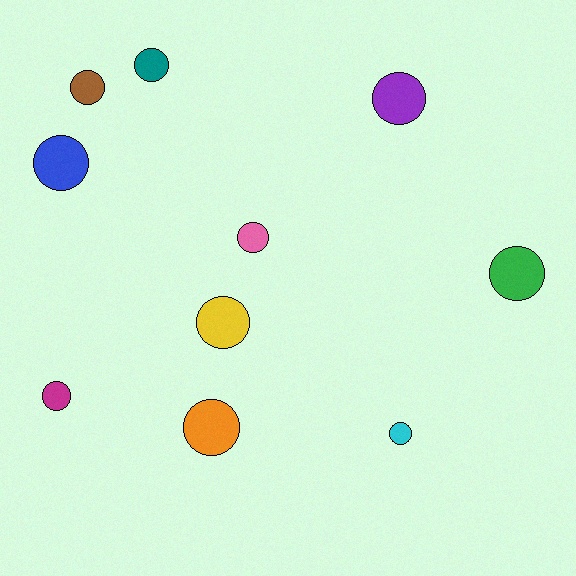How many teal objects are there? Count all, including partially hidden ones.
There is 1 teal object.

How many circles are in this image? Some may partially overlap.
There are 10 circles.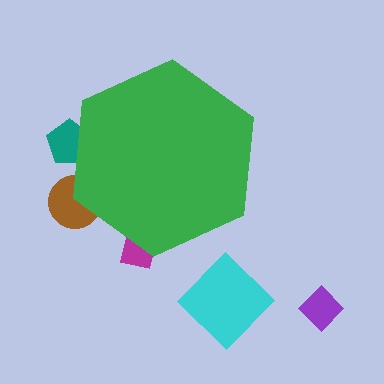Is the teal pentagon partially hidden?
Yes, the teal pentagon is partially hidden behind the green hexagon.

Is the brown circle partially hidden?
Yes, the brown circle is partially hidden behind the green hexagon.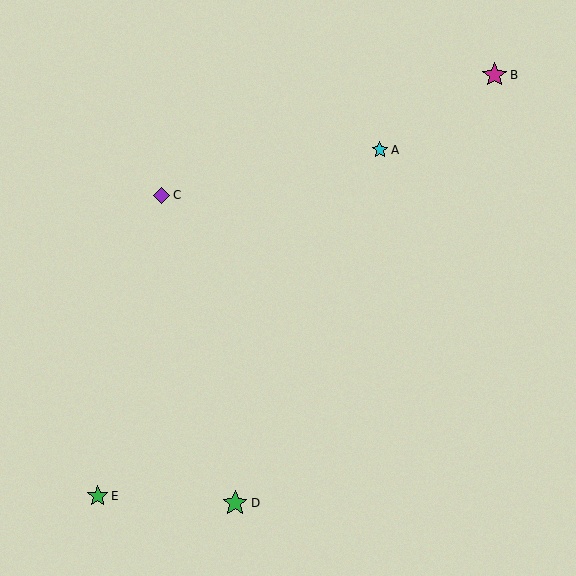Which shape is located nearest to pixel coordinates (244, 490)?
The green star (labeled D) at (235, 503) is nearest to that location.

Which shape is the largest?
The green star (labeled D) is the largest.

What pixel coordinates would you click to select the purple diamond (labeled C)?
Click at (162, 195) to select the purple diamond C.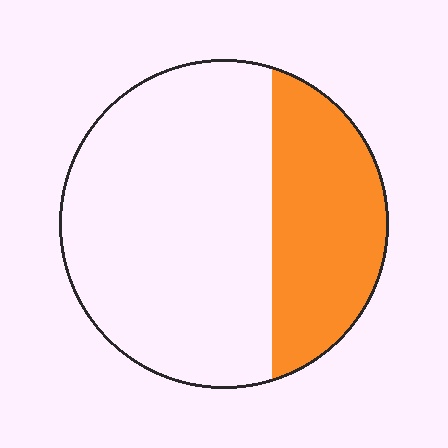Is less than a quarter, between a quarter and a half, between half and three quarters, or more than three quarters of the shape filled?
Between a quarter and a half.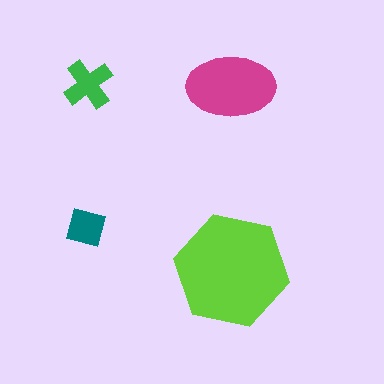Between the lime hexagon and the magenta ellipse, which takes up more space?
The lime hexagon.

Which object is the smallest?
The teal square.